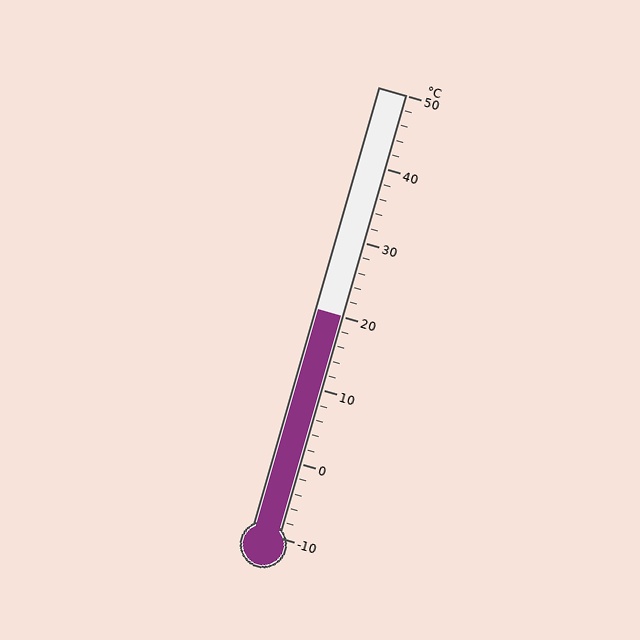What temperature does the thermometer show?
The thermometer shows approximately 20°C.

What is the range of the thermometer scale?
The thermometer scale ranges from -10°C to 50°C.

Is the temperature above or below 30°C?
The temperature is below 30°C.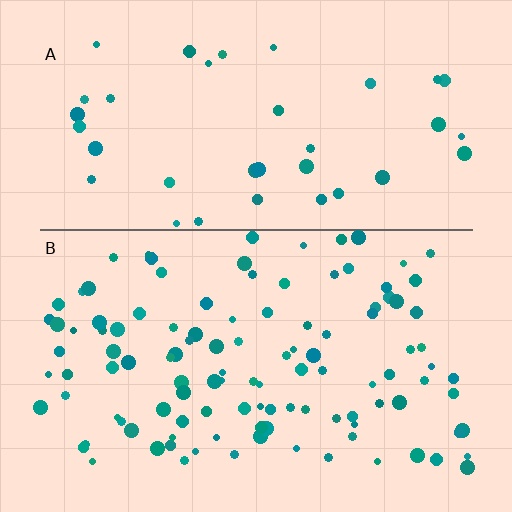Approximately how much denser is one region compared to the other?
Approximately 3.0× — region B over region A.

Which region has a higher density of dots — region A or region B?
B (the bottom).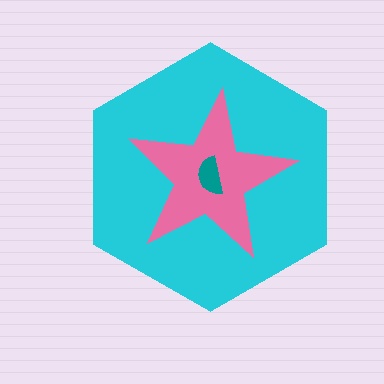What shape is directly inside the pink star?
The teal semicircle.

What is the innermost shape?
The teal semicircle.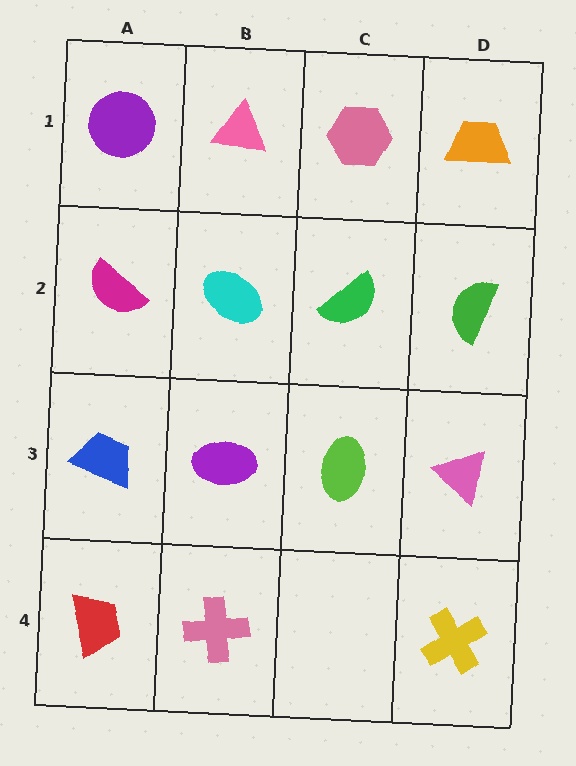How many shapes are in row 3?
4 shapes.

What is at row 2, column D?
A green semicircle.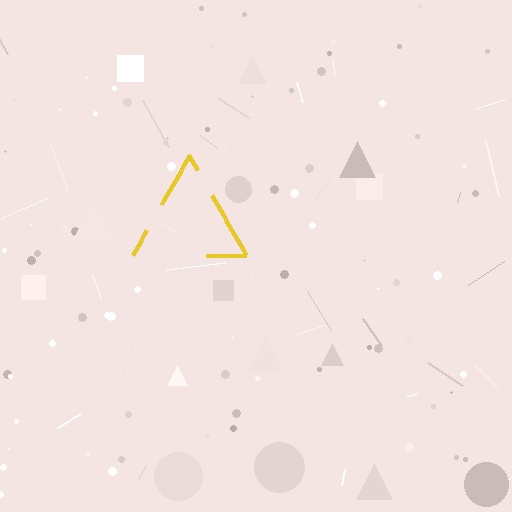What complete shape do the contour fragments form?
The contour fragments form a triangle.